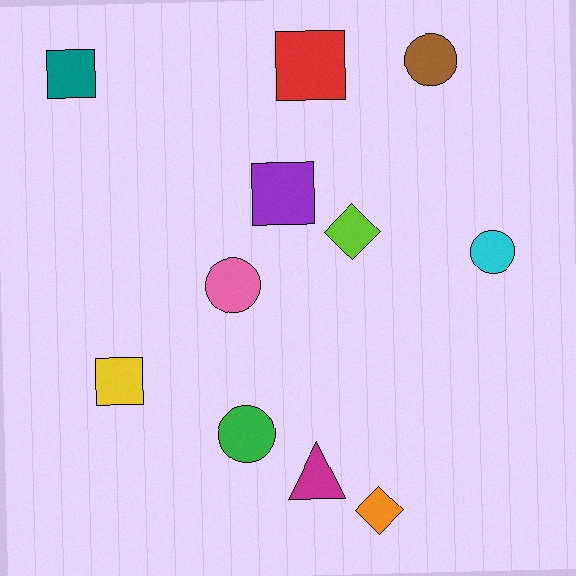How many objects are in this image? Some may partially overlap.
There are 11 objects.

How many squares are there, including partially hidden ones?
There are 4 squares.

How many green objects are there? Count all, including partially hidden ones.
There is 1 green object.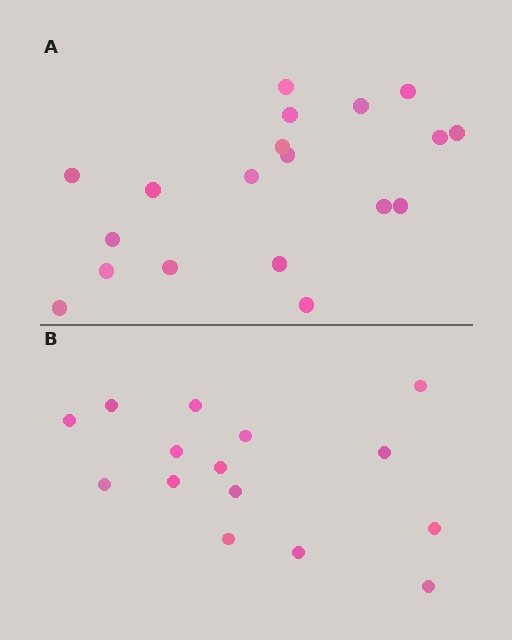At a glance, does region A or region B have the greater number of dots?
Region A (the top region) has more dots.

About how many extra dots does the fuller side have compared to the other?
Region A has about 4 more dots than region B.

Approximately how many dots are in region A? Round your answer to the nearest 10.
About 20 dots. (The exact count is 19, which rounds to 20.)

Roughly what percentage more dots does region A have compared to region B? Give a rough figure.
About 25% more.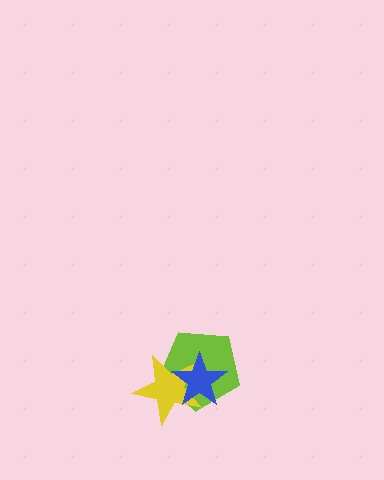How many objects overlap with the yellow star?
2 objects overlap with the yellow star.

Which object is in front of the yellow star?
The blue star is in front of the yellow star.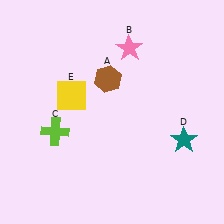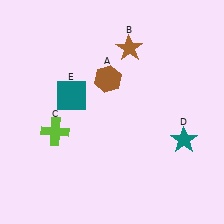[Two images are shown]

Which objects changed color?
B changed from pink to brown. E changed from yellow to teal.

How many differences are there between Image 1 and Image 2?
There are 2 differences between the two images.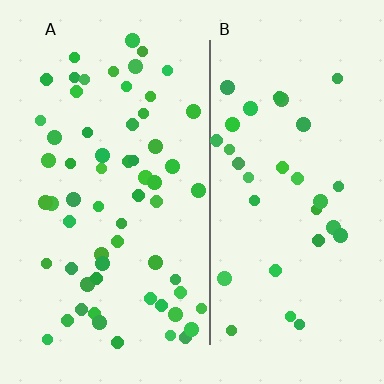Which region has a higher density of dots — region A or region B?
A (the left).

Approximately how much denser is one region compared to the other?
Approximately 1.9× — region A over region B.